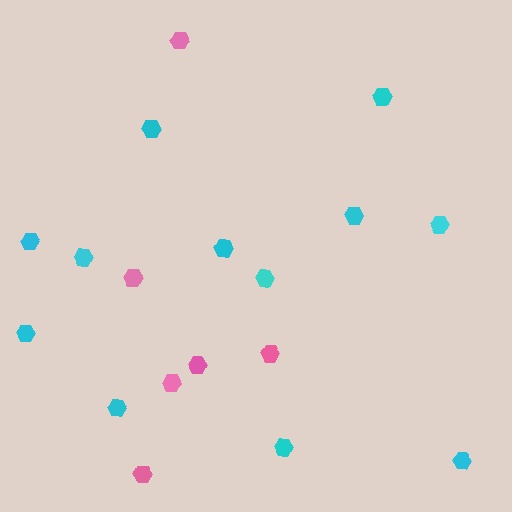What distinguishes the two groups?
There are 2 groups: one group of pink hexagons (6) and one group of cyan hexagons (12).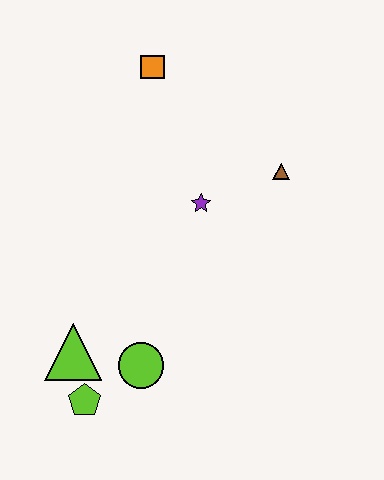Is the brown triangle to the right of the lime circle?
Yes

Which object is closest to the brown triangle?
The purple star is closest to the brown triangle.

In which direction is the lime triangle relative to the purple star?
The lime triangle is below the purple star.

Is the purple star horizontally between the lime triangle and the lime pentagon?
No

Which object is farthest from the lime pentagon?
The orange square is farthest from the lime pentagon.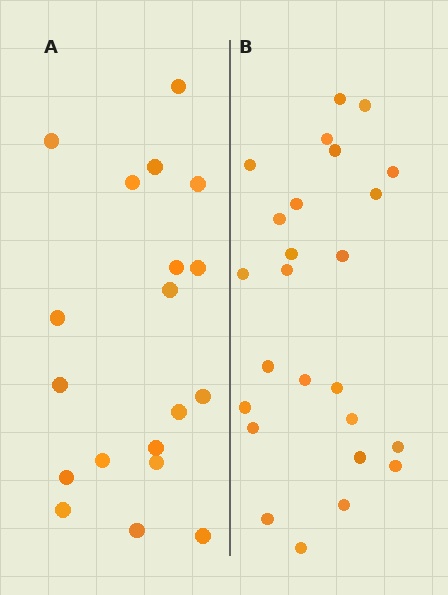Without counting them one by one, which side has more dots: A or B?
Region B (the right region) has more dots.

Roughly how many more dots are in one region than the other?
Region B has about 6 more dots than region A.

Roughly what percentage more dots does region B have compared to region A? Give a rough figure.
About 30% more.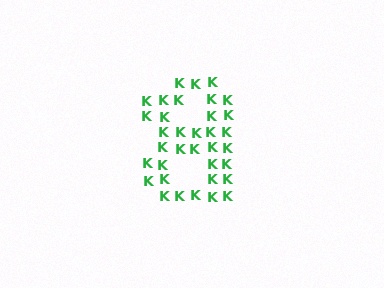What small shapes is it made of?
It is made of small letter K's.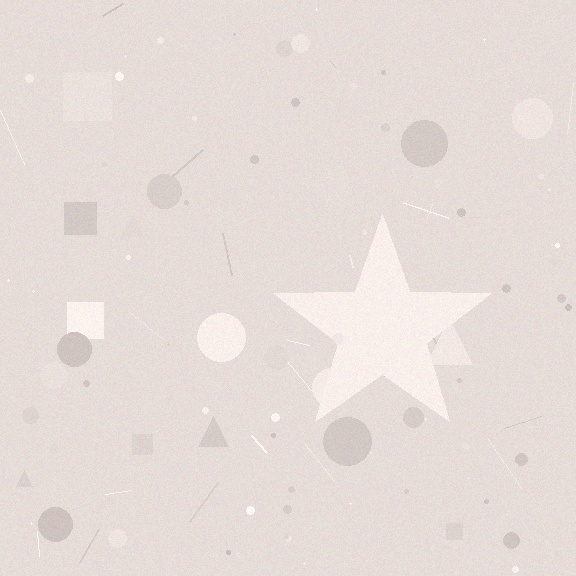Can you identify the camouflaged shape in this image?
The camouflaged shape is a star.